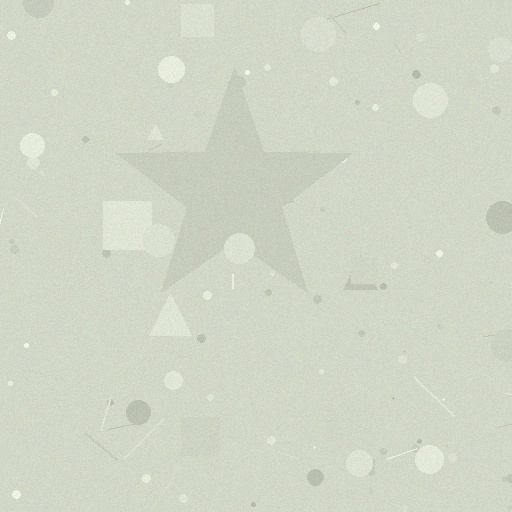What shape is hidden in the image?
A star is hidden in the image.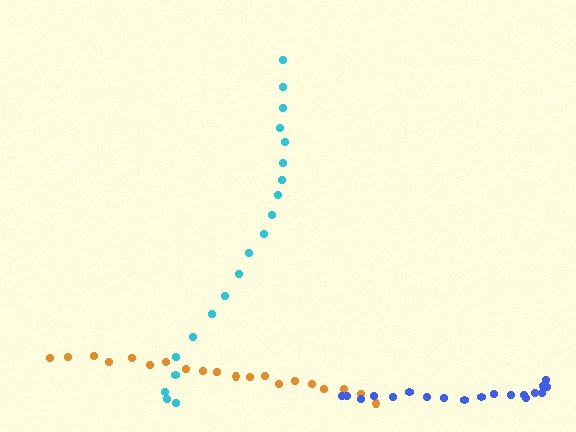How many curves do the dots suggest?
There are 3 distinct paths.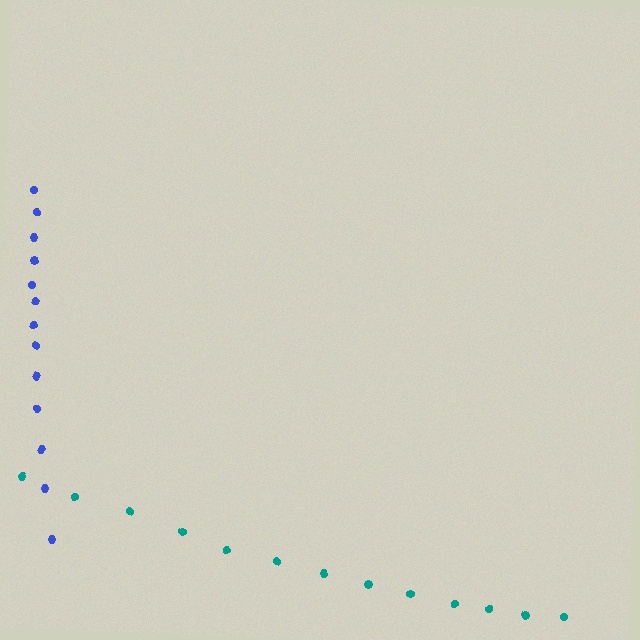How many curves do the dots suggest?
There are 2 distinct paths.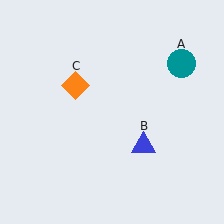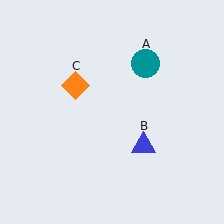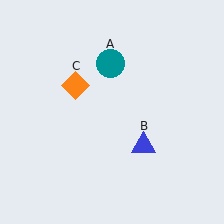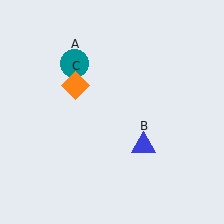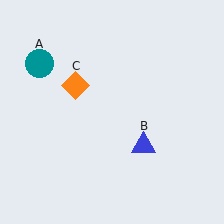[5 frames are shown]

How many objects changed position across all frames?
1 object changed position: teal circle (object A).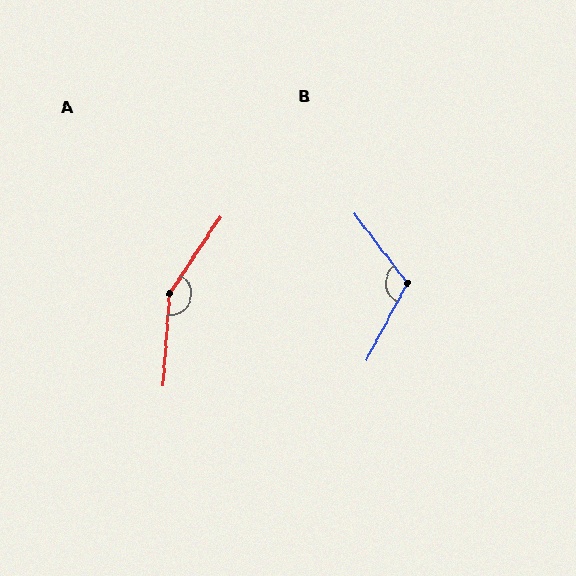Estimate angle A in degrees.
Approximately 150 degrees.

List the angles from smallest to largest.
B (115°), A (150°).